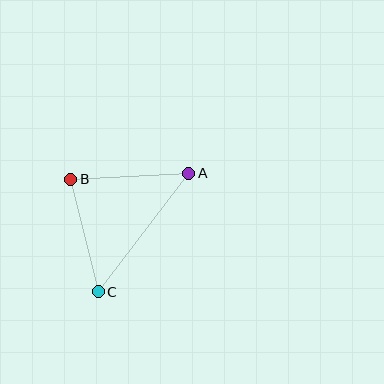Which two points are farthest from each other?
Points A and C are farthest from each other.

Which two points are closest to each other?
Points B and C are closest to each other.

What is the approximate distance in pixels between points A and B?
The distance between A and B is approximately 118 pixels.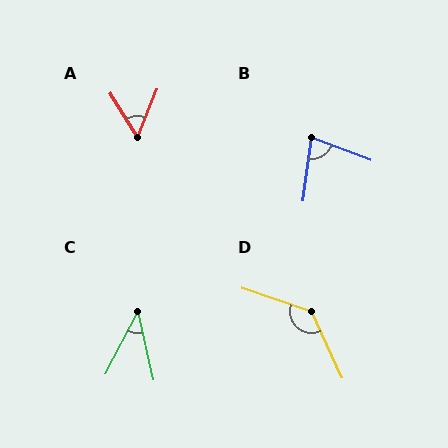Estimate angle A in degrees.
Approximately 53 degrees.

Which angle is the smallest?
C, at approximately 40 degrees.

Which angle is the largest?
D, at approximately 134 degrees.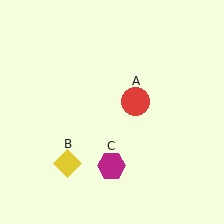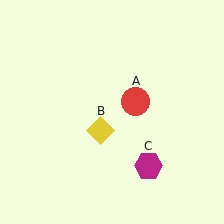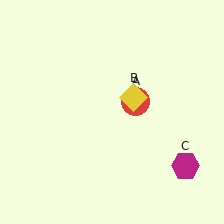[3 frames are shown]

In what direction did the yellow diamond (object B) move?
The yellow diamond (object B) moved up and to the right.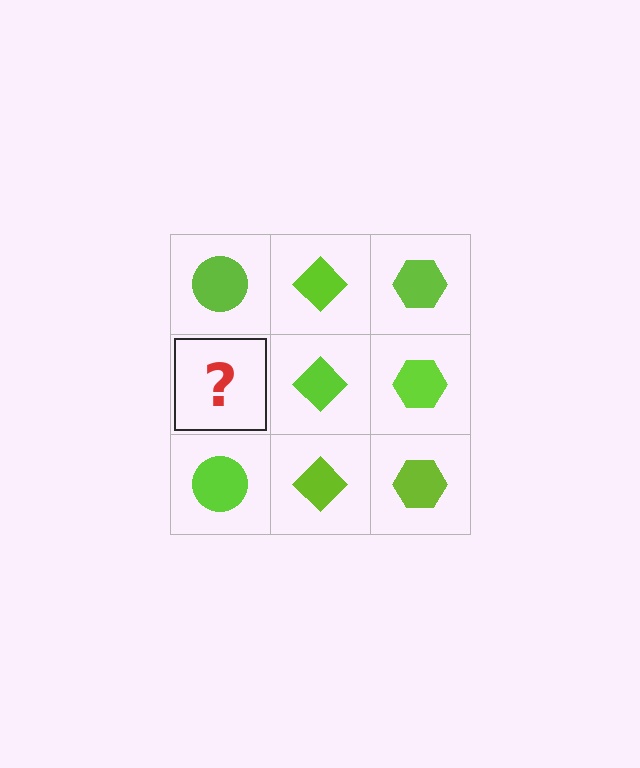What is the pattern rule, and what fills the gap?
The rule is that each column has a consistent shape. The gap should be filled with a lime circle.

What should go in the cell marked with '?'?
The missing cell should contain a lime circle.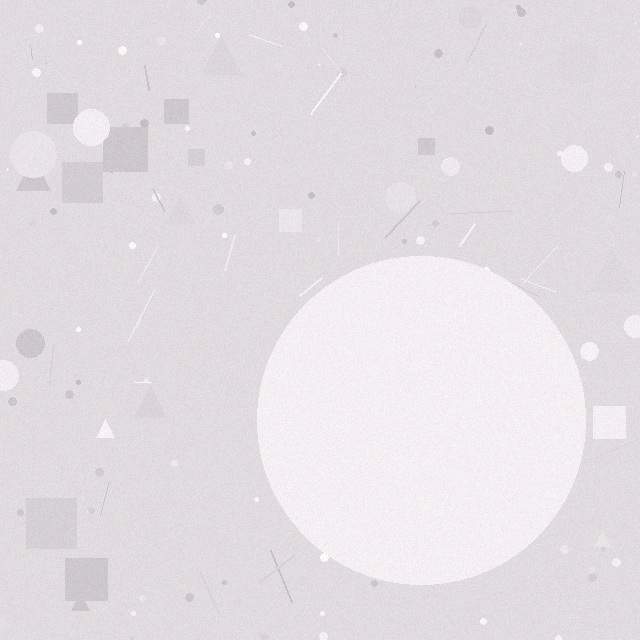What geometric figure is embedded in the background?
A circle is embedded in the background.